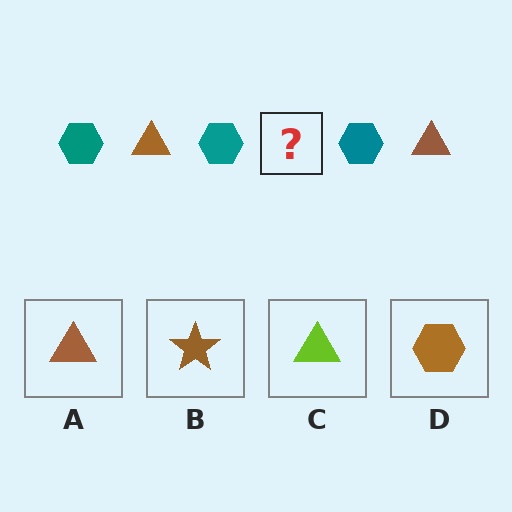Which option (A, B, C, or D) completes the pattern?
A.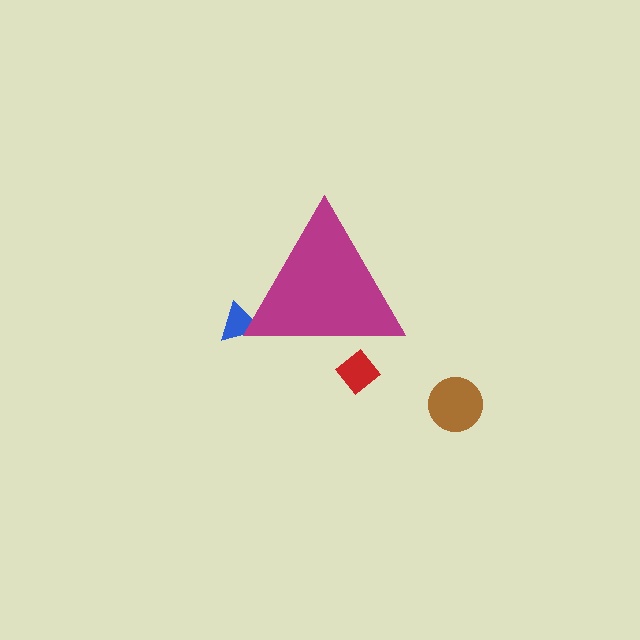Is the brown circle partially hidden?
No, the brown circle is fully visible.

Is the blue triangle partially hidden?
Yes, the blue triangle is partially hidden behind the magenta triangle.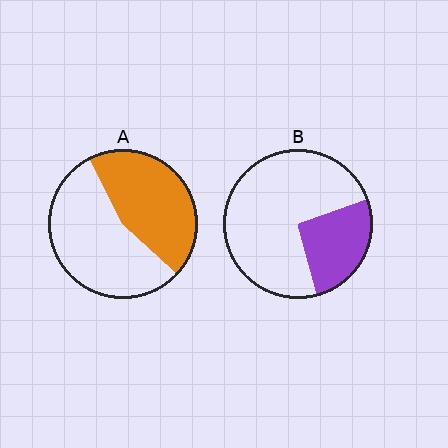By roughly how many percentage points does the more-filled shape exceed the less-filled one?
By roughly 20 percentage points (A over B).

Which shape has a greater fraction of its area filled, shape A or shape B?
Shape A.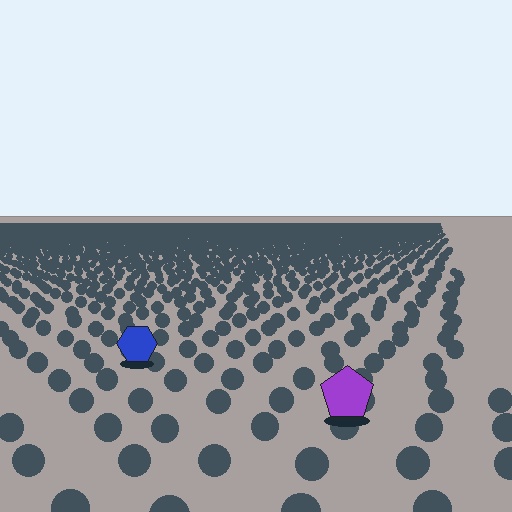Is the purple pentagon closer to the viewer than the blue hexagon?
Yes. The purple pentagon is closer — you can tell from the texture gradient: the ground texture is coarser near it.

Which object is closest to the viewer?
The purple pentagon is closest. The texture marks near it are larger and more spread out.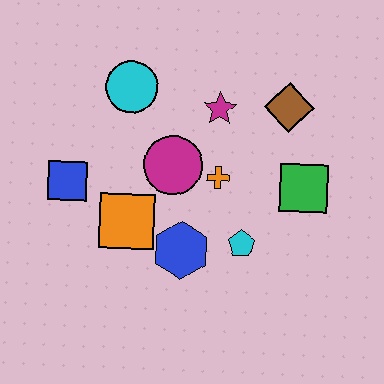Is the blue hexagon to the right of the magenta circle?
Yes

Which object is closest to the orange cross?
The magenta circle is closest to the orange cross.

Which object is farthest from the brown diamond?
The blue square is farthest from the brown diamond.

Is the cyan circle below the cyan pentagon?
No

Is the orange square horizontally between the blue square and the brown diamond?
Yes